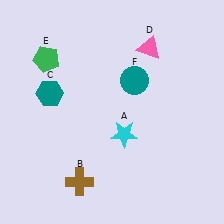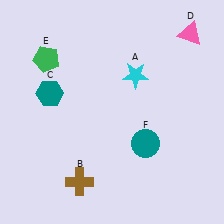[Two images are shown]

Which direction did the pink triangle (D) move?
The pink triangle (D) moved right.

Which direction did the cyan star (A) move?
The cyan star (A) moved up.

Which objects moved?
The objects that moved are: the cyan star (A), the pink triangle (D), the teal circle (F).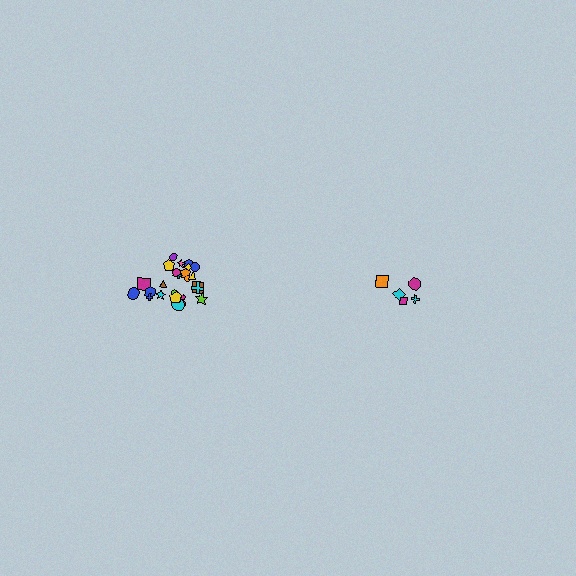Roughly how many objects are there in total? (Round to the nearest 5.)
Roughly 30 objects in total.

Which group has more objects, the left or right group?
The left group.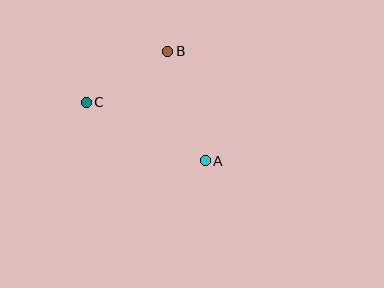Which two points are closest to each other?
Points B and C are closest to each other.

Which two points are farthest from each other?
Points A and C are farthest from each other.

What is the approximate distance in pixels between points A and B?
The distance between A and B is approximately 116 pixels.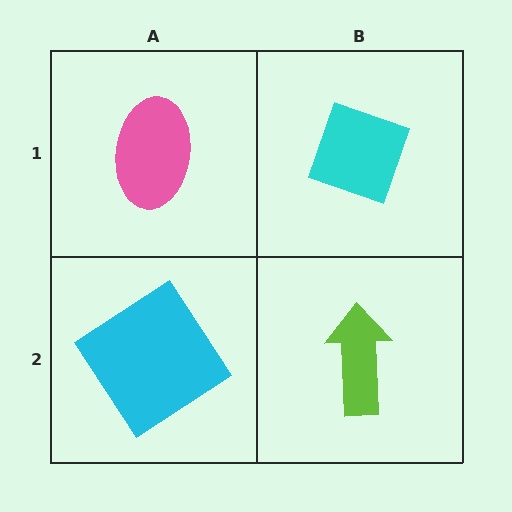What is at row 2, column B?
A lime arrow.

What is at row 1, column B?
A cyan diamond.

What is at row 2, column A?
A cyan diamond.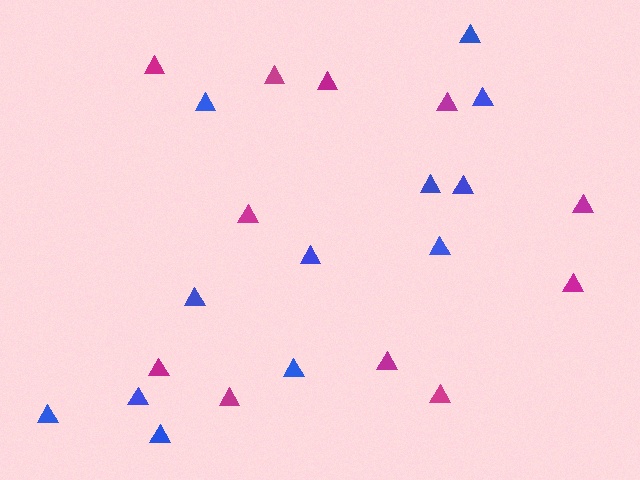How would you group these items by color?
There are 2 groups: one group of magenta triangles (11) and one group of blue triangles (12).